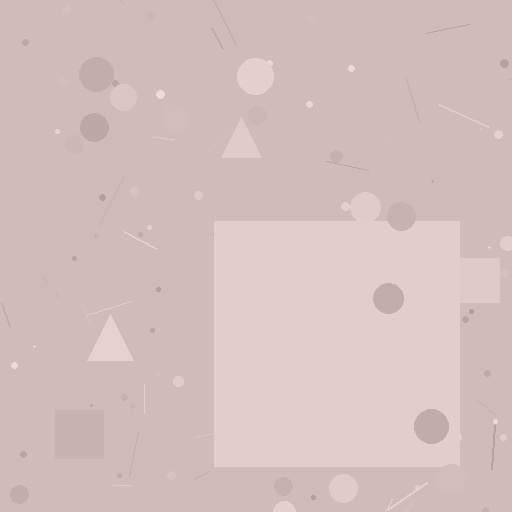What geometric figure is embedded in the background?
A square is embedded in the background.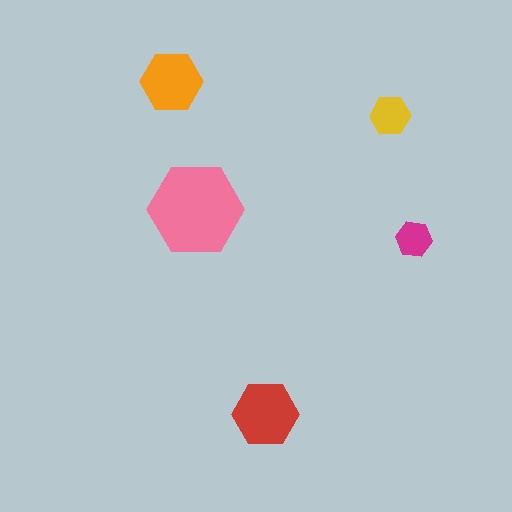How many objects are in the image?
There are 5 objects in the image.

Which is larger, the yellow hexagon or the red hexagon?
The red one.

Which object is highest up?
The orange hexagon is topmost.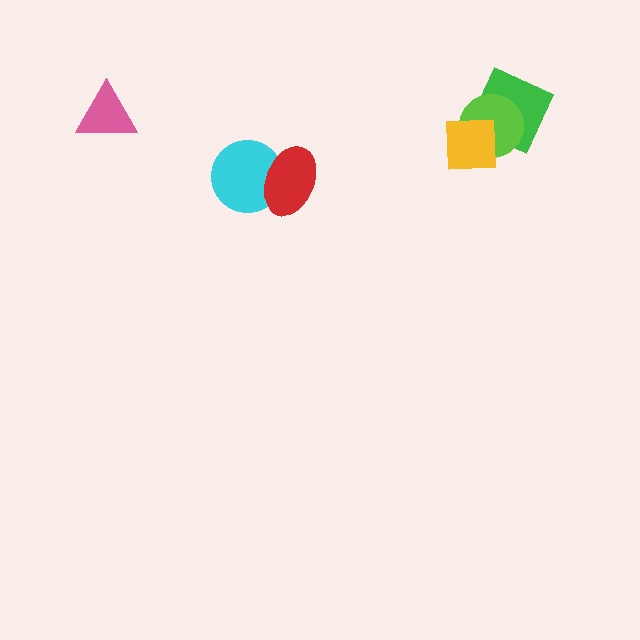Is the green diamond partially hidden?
Yes, it is partially covered by another shape.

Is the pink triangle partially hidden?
No, no other shape covers it.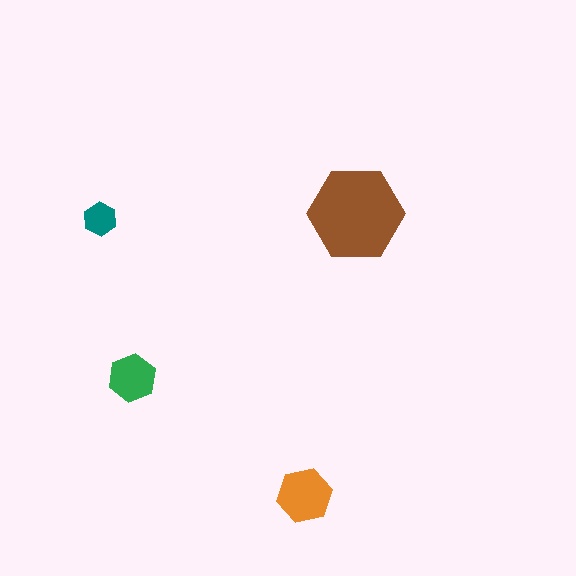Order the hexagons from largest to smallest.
the brown one, the orange one, the green one, the teal one.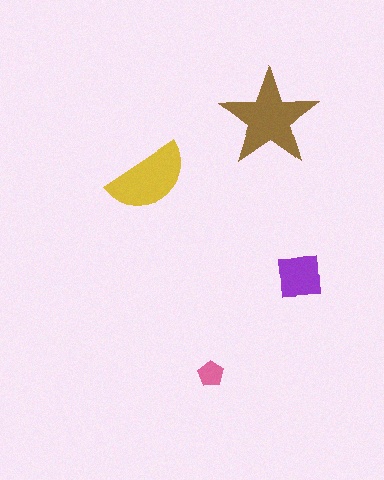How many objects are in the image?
There are 4 objects in the image.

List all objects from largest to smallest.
The brown star, the yellow semicircle, the purple square, the pink pentagon.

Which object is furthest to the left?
The yellow semicircle is leftmost.